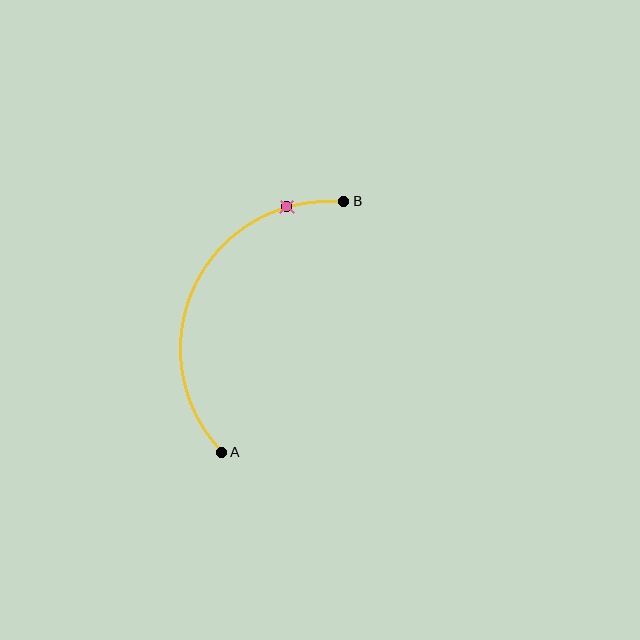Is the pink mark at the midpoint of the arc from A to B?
No. The pink mark lies on the arc but is closer to endpoint B. The arc midpoint would be at the point on the curve equidistant along the arc from both A and B.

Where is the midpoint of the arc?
The arc midpoint is the point on the curve farthest from the straight line joining A and B. It sits to the left of that line.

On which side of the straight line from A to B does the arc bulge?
The arc bulges to the left of the straight line connecting A and B.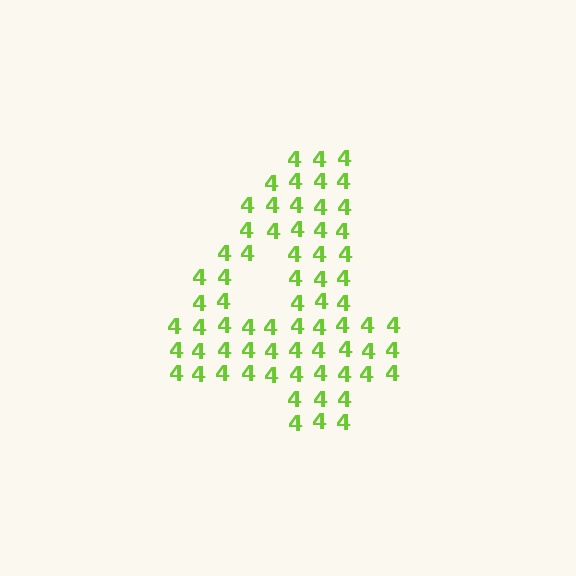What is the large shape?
The large shape is the digit 4.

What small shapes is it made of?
It is made of small digit 4's.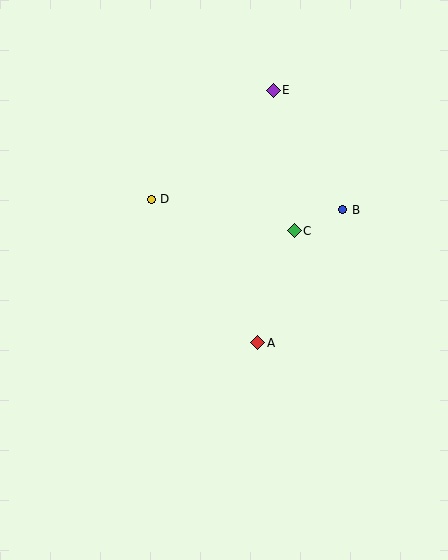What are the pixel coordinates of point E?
Point E is at (273, 90).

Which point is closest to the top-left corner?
Point D is closest to the top-left corner.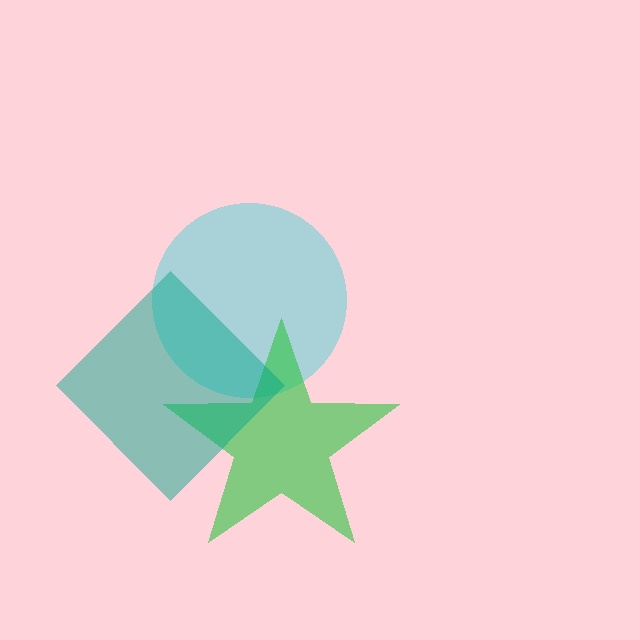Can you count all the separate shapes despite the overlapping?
Yes, there are 3 separate shapes.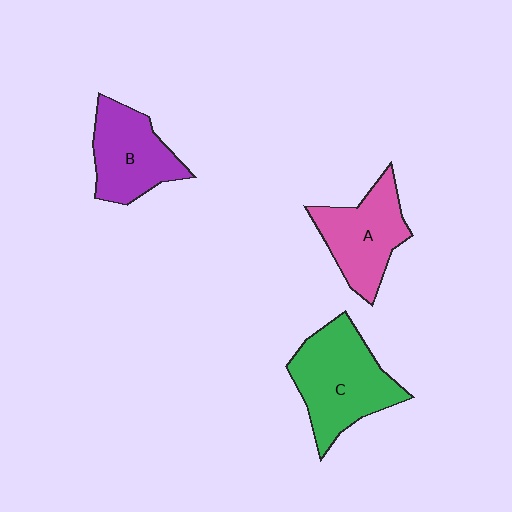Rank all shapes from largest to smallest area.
From largest to smallest: C (green), A (pink), B (purple).